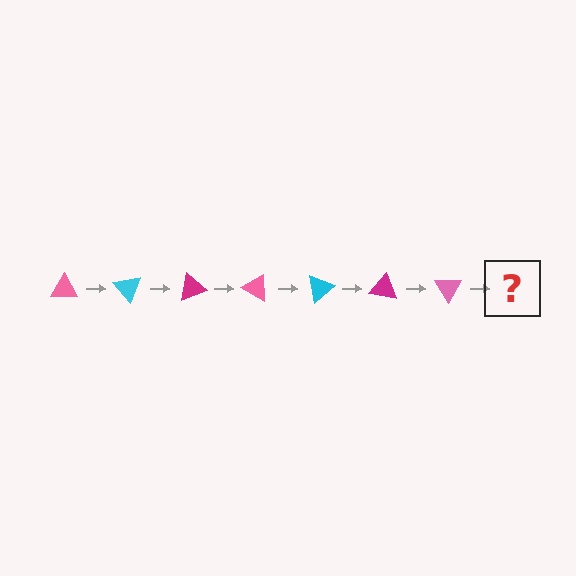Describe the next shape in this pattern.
It should be a cyan triangle, rotated 350 degrees from the start.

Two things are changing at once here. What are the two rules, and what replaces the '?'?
The two rules are that it rotates 50 degrees each step and the color cycles through pink, cyan, and magenta. The '?' should be a cyan triangle, rotated 350 degrees from the start.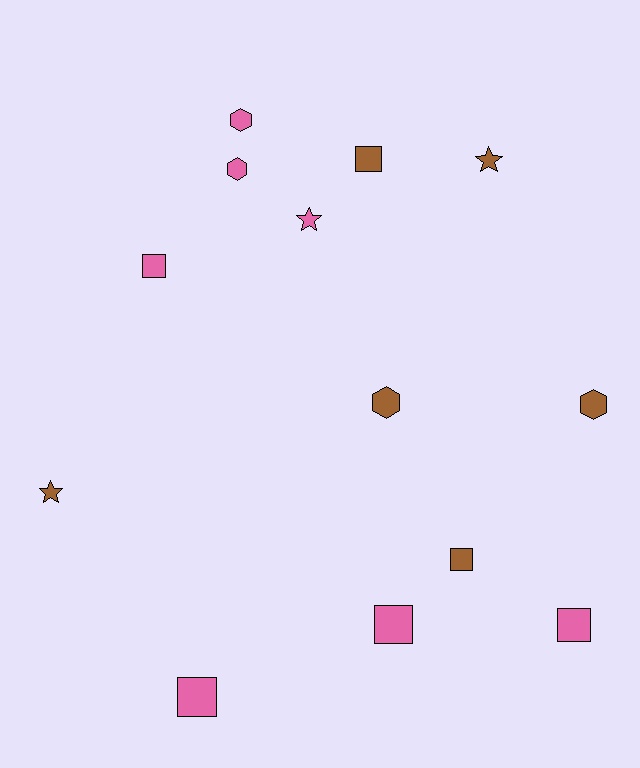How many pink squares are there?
There are 4 pink squares.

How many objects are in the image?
There are 13 objects.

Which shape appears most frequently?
Square, with 6 objects.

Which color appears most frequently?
Pink, with 7 objects.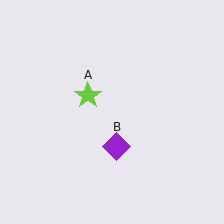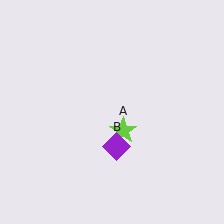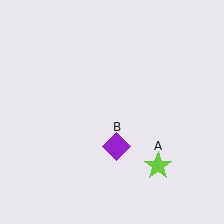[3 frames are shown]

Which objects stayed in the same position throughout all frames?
Purple diamond (object B) remained stationary.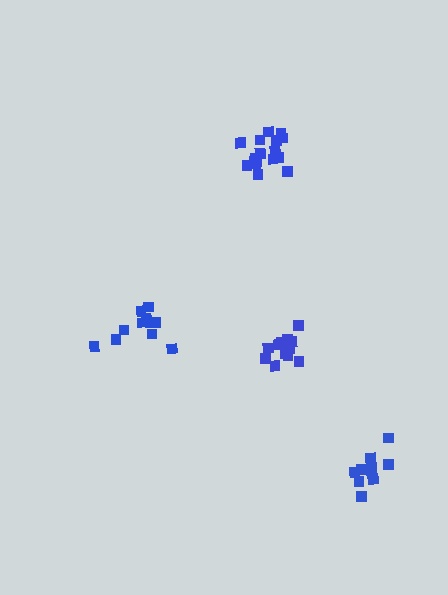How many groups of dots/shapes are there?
There are 4 groups.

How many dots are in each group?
Group 1: 17 dots, Group 2: 11 dots, Group 3: 11 dots, Group 4: 12 dots (51 total).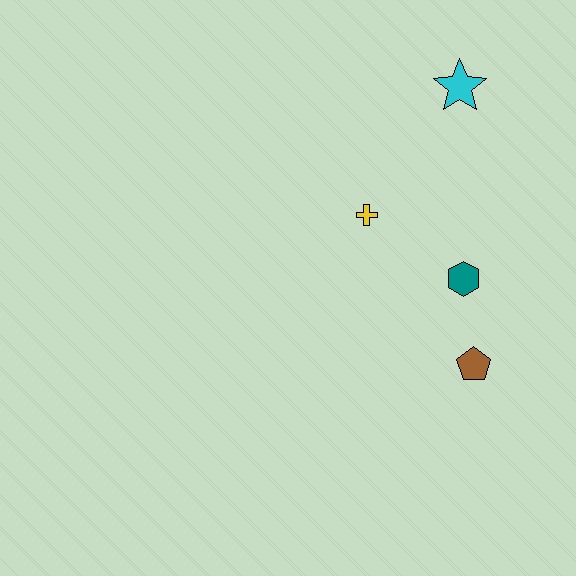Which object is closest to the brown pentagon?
The teal hexagon is closest to the brown pentagon.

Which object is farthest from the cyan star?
The brown pentagon is farthest from the cyan star.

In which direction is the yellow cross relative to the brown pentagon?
The yellow cross is above the brown pentagon.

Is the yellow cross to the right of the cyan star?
No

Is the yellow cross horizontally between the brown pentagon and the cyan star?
No